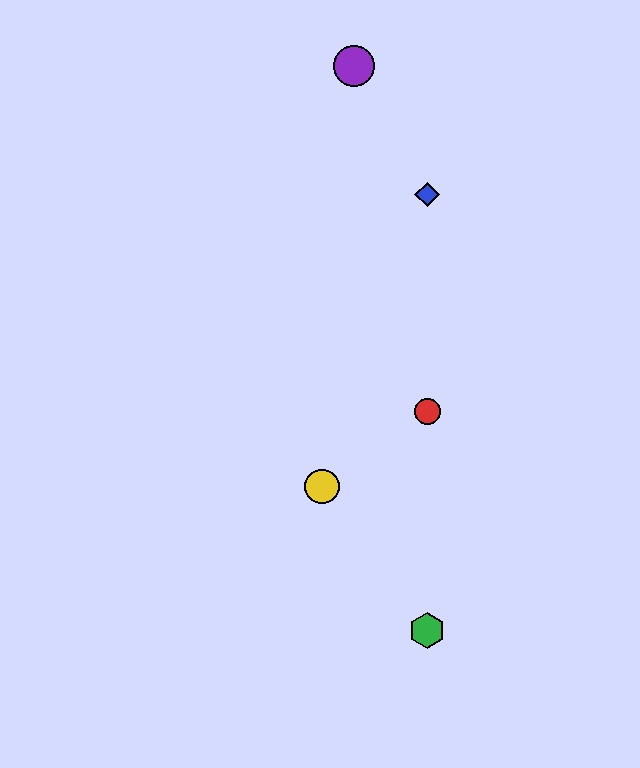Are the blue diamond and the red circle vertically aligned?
Yes, both are at x≈427.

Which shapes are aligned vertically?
The red circle, the blue diamond, the green hexagon are aligned vertically.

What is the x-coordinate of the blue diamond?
The blue diamond is at x≈427.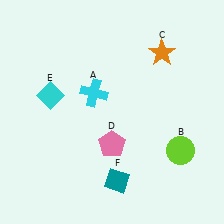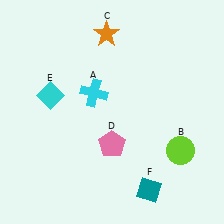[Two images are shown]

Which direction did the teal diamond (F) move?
The teal diamond (F) moved right.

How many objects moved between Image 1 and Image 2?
2 objects moved between the two images.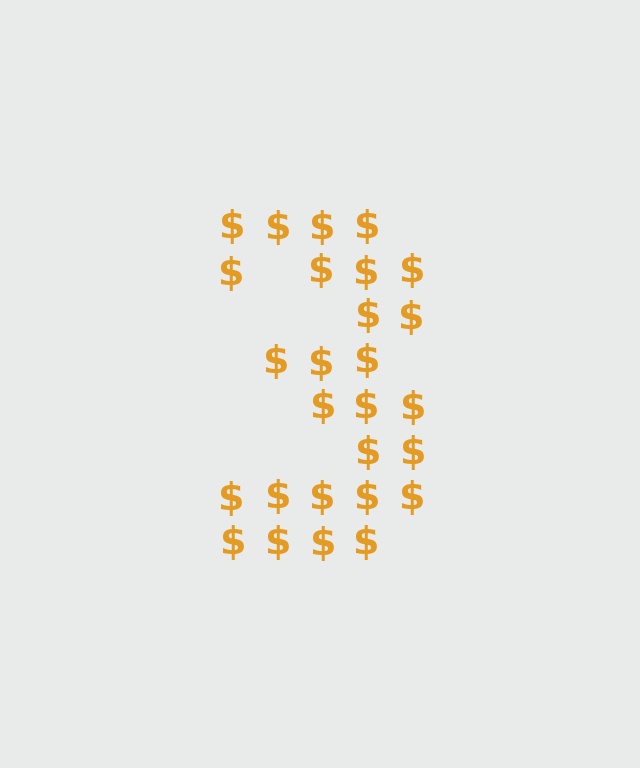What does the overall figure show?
The overall figure shows the digit 3.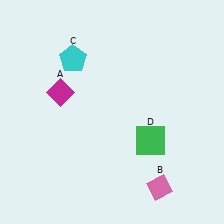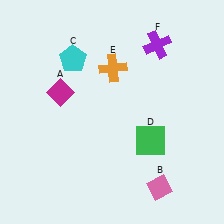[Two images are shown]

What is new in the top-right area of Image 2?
An orange cross (E) was added in the top-right area of Image 2.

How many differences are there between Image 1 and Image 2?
There are 2 differences between the two images.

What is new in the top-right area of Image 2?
A purple cross (F) was added in the top-right area of Image 2.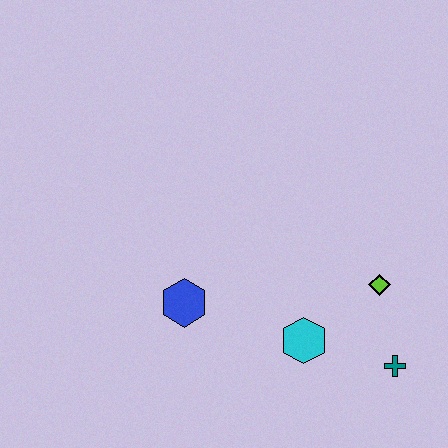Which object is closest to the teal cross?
The lime diamond is closest to the teal cross.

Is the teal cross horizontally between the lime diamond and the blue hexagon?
No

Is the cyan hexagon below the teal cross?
No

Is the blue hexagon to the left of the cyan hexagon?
Yes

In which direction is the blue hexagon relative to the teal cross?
The blue hexagon is to the left of the teal cross.